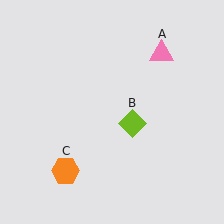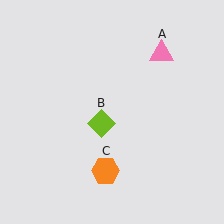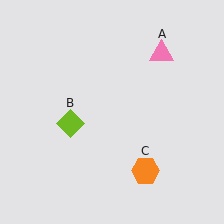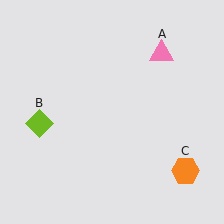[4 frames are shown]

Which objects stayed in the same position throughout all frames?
Pink triangle (object A) remained stationary.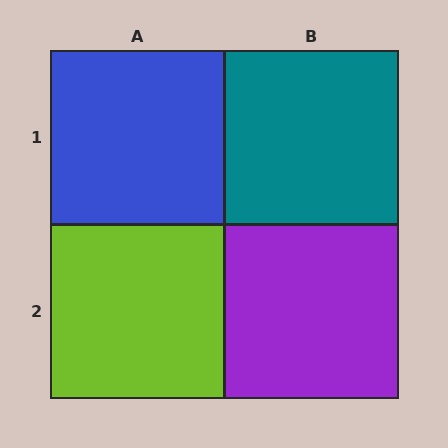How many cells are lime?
1 cell is lime.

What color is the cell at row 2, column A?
Lime.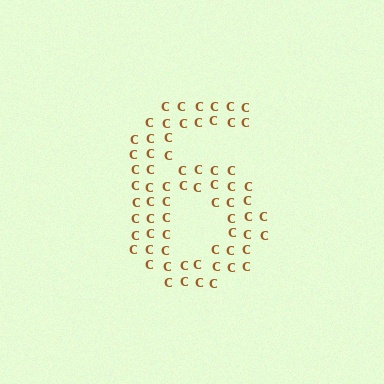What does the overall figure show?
The overall figure shows the digit 6.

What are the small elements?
The small elements are letter C's.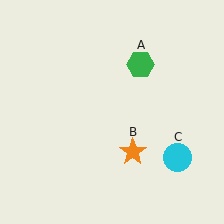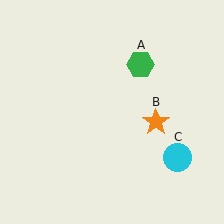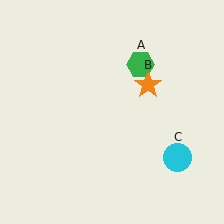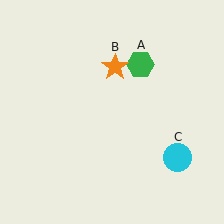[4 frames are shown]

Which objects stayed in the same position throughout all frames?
Green hexagon (object A) and cyan circle (object C) remained stationary.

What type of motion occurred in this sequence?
The orange star (object B) rotated counterclockwise around the center of the scene.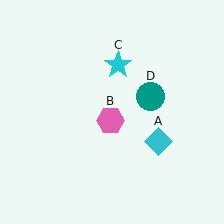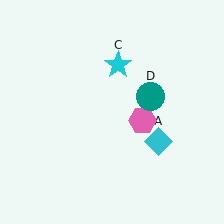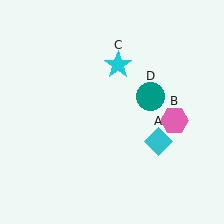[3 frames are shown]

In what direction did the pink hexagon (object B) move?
The pink hexagon (object B) moved right.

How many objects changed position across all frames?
1 object changed position: pink hexagon (object B).